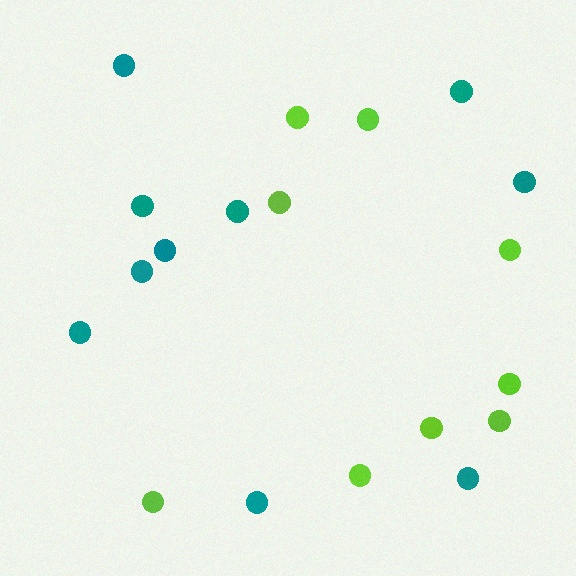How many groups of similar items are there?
There are 2 groups: one group of lime circles (9) and one group of teal circles (10).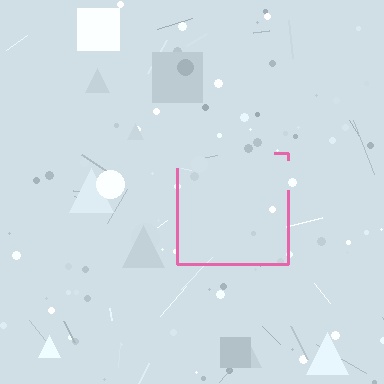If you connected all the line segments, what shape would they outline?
They would outline a square.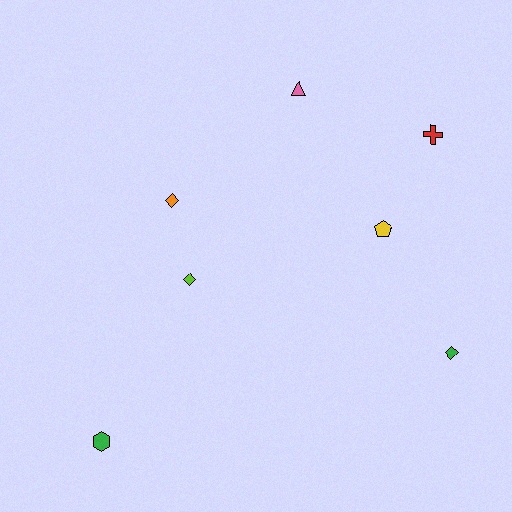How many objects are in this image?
There are 7 objects.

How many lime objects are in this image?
There is 1 lime object.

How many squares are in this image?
There are no squares.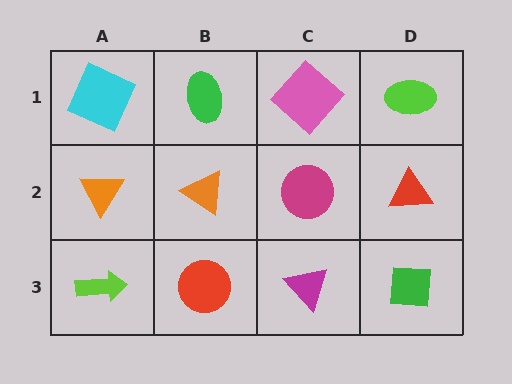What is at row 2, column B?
An orange triangle.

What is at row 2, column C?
A magenta circle.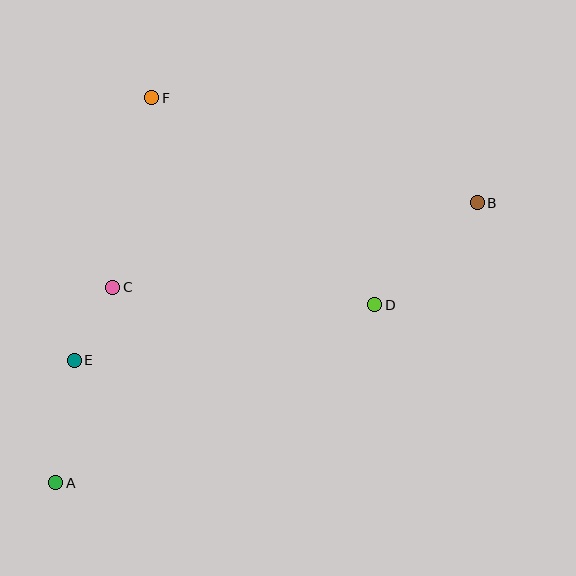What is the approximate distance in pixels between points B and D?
The distance between B and D is approximately 145 pixels.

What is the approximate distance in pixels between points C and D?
The distance between C and D is approximately 263 pixels.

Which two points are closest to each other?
Points C and E are closest to each other.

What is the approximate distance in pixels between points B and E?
The distance between B and E is approximately 433 pixels.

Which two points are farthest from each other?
Points A and B are farthest from each other.